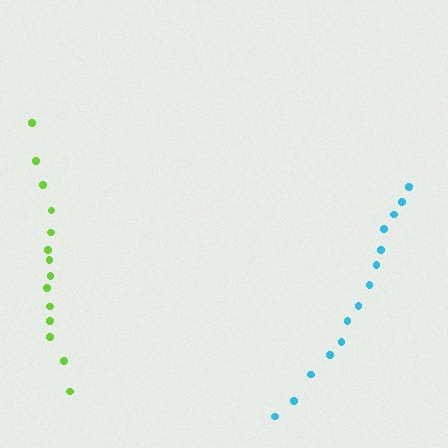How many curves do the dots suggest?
There are 2 distinct paths.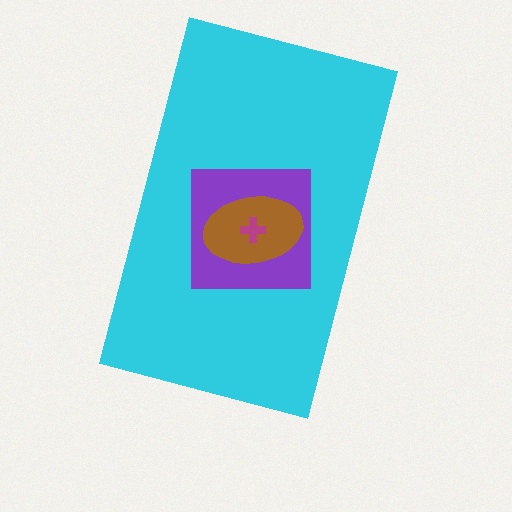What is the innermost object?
The magenta cross.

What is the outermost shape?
The cyan rectangle.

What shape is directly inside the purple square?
The brown ellipse.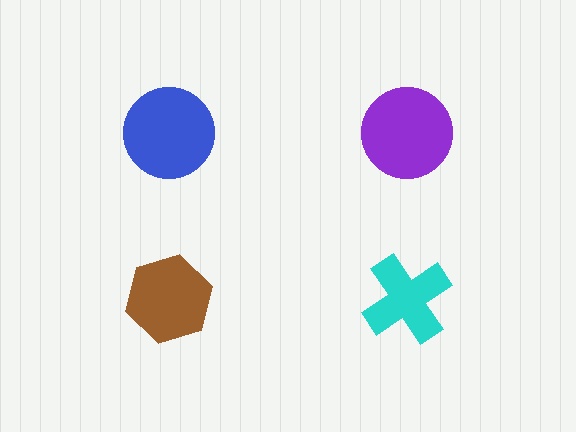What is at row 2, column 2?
A cyan cross.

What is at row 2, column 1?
A brown hexagon.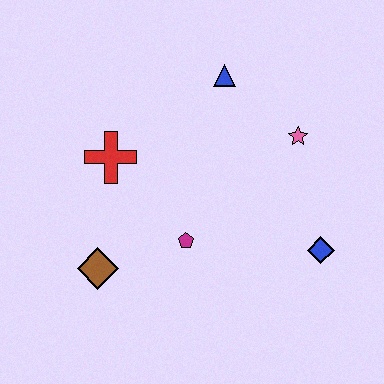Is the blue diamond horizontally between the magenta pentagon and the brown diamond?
No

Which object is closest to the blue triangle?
The pink star is closest to the blue triangle.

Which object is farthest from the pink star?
The brown diamond is farthest from the pink star.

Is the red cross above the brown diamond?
Yes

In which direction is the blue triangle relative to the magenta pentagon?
The blue triangle is above the magenta pentagon.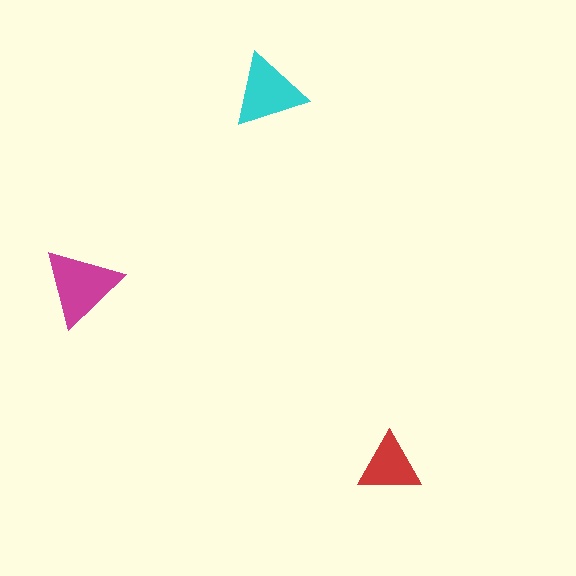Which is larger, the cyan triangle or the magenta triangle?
The magenta one.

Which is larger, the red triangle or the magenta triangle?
The magenta one.